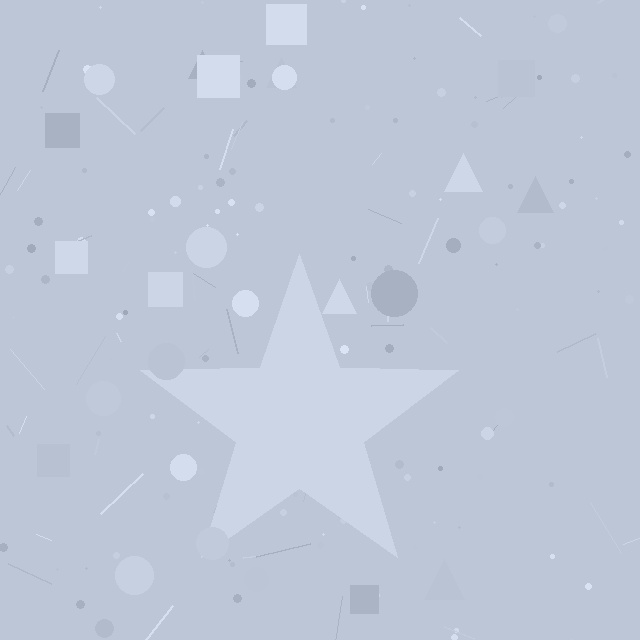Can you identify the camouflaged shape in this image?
The camouflaged shape is a star.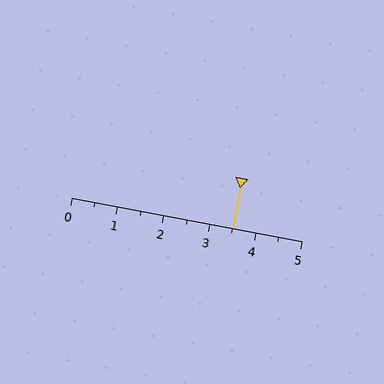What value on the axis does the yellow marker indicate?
The marker indicates approximately 3.5.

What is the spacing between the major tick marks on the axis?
The major ticks are spaced 1 apart.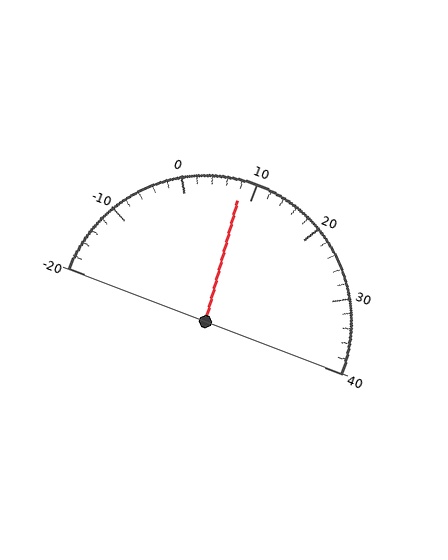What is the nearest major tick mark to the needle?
The nearest major tick mark is 10.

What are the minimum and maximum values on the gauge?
The gauge ranges from -20 to 40.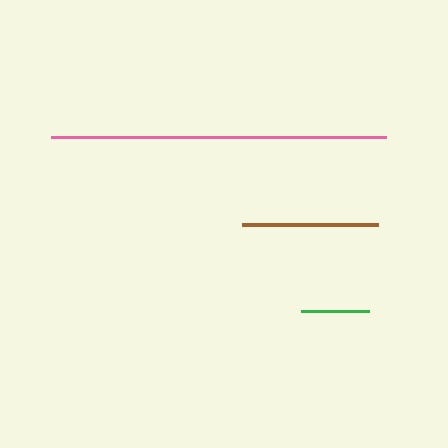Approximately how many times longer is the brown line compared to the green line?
The brown line is approximately 2.0 times the length of the green line.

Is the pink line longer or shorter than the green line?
The pink line is longer than the green line.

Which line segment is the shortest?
The green line is the shortest at approximately 68 pixels.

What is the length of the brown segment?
The brown segment is approximately 136 pixels long.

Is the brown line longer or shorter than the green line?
The brown line is longer than the green line.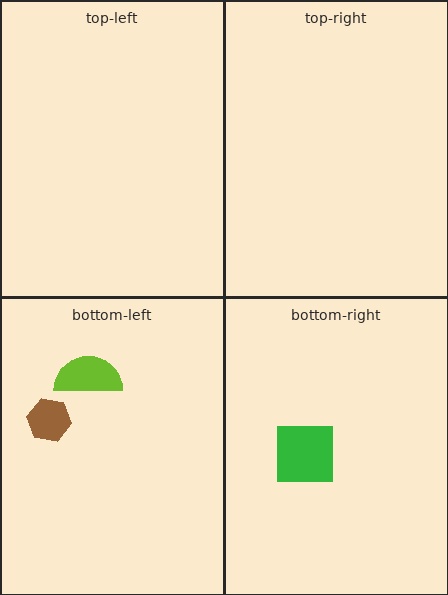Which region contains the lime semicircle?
The bottom-left region.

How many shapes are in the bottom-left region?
2.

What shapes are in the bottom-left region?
The brown hexagon, the lime semicircle.